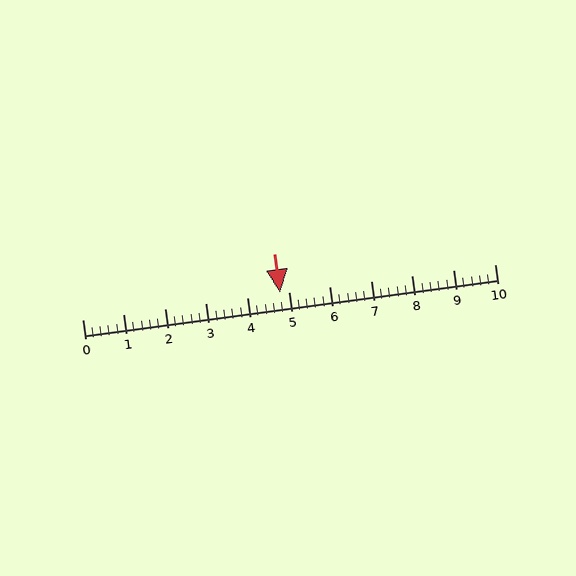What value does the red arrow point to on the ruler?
The red arrow points to approximately 4.8.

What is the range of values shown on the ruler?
The ruler shows values from 0 to 10.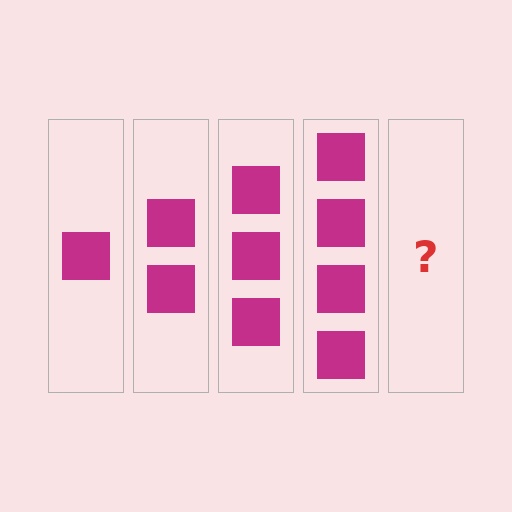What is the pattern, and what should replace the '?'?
The pattern is that each step adds one more square. The '?' should be 5 squares.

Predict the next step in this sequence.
The next step is 5 squares.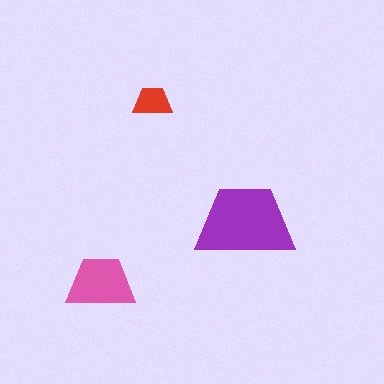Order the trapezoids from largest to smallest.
the purple one, the pink one, the red one.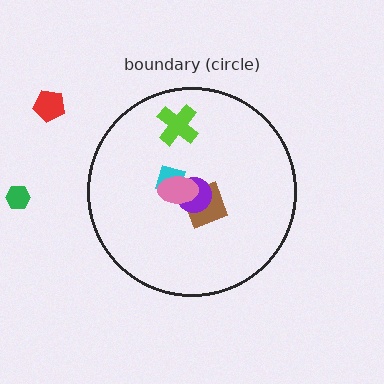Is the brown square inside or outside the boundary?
Inside.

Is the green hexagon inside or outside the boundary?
Outside.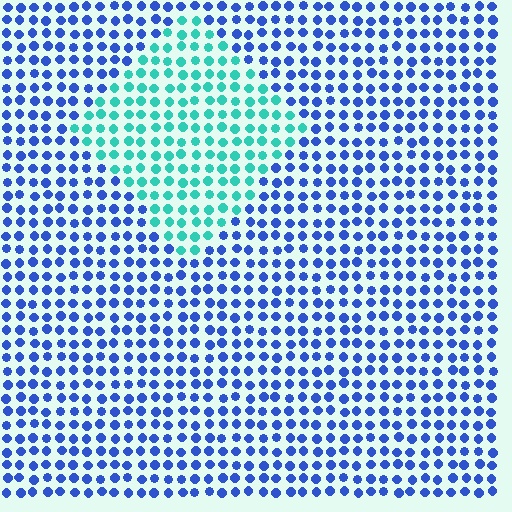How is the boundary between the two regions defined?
The boundary is defined purely by a slight shift in hue (about 56 degrees). Spacing, size, and orientation are identical on both sides.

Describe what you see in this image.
The image is filled with small blue elements in a uniform arrangement. A diamond-shaped region is visible where the elements are tinted to a slightly different hue, forming a subtle color boundary.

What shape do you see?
I see a diamond.